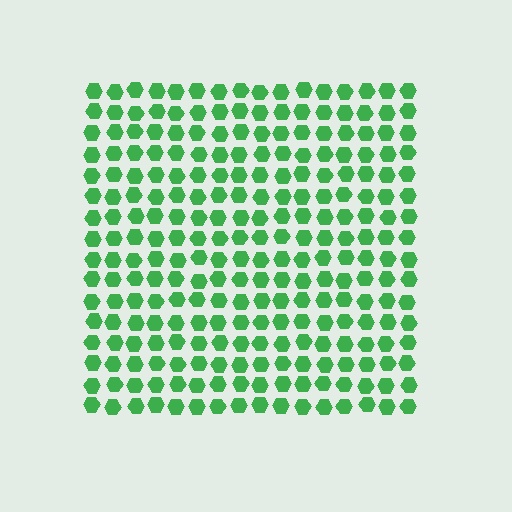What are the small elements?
The small elements are hexagons.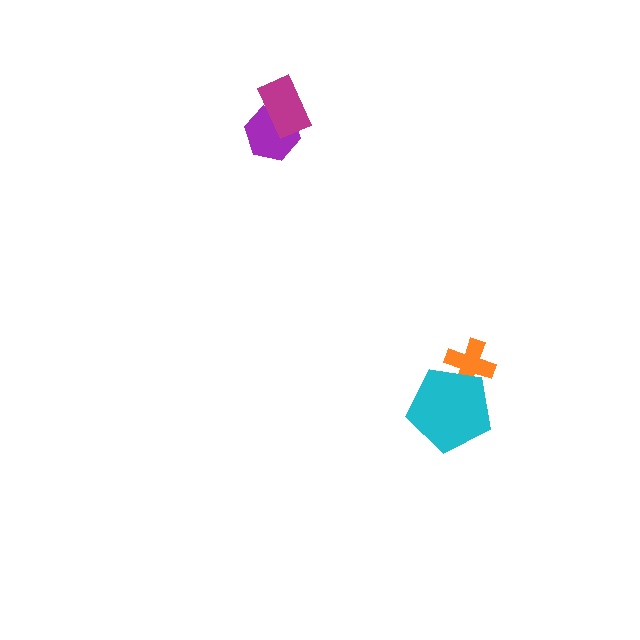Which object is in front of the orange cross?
The cyan pentagon is in front of the orange cross.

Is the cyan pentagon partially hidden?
No, no other shape covers it.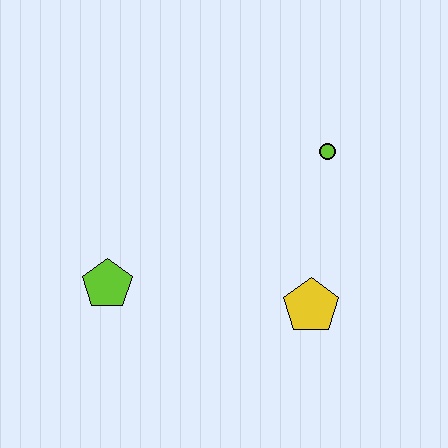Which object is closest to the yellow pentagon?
The lime circle is closest to the yellow pentagon.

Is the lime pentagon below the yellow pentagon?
No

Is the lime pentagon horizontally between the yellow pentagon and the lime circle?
No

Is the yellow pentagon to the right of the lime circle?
No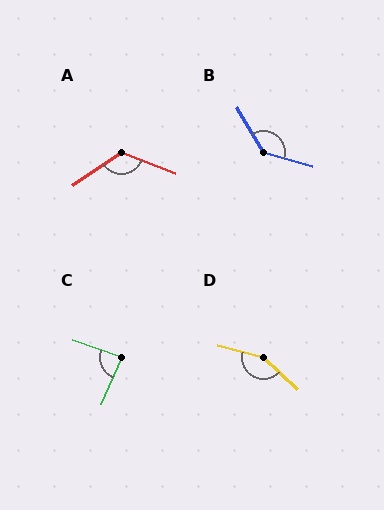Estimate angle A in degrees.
Approximately 124 degrees.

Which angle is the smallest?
C, at approximately 86 degrees.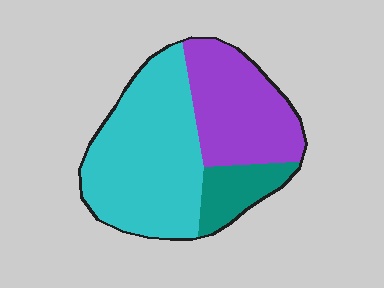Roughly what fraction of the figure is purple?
Purple takes up about one third (1/3) of the figure.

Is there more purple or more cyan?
Cyan.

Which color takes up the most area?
Cyan, at roughly 55%.